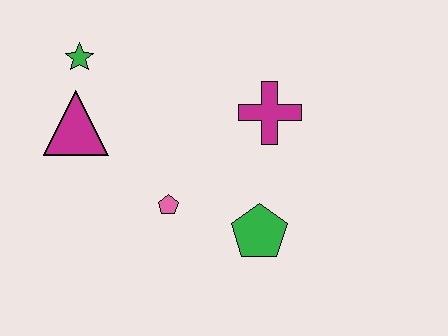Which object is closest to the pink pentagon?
The green pentagon is closest to the pink pentagon.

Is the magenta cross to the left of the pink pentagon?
No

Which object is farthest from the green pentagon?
The green star is farthest from the green pentagon.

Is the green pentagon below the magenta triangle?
Yes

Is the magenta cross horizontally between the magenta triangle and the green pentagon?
No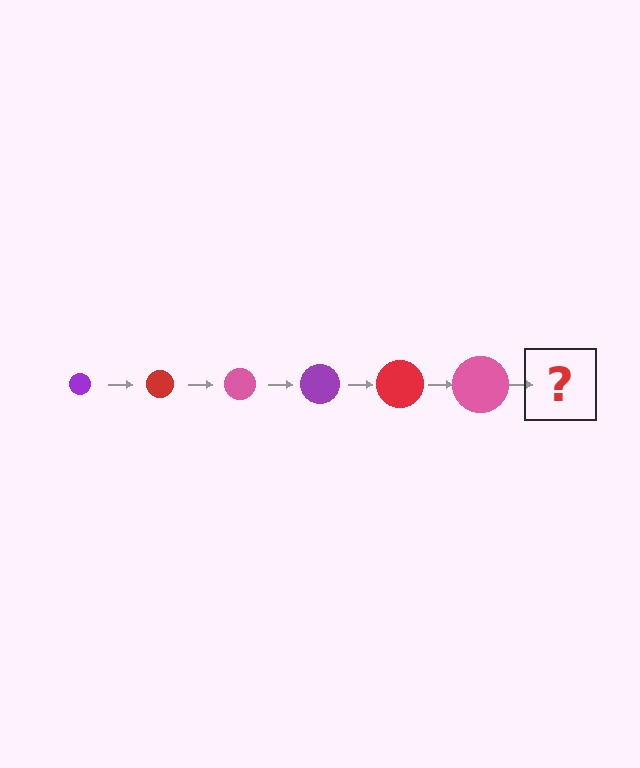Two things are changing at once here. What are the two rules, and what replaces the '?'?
The two rules are that the circle grows larger each step and the color cycles through purple, red, and pink. The '?' should be a purple circle, larger than the previous one.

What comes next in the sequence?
The next element should be a purple circle, larger than the previous one.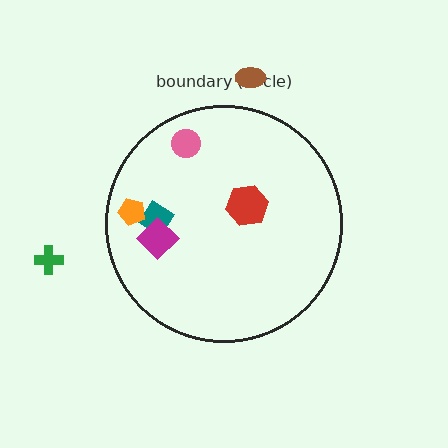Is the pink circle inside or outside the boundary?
Inside.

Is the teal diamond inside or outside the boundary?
Inside.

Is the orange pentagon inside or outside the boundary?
Inside.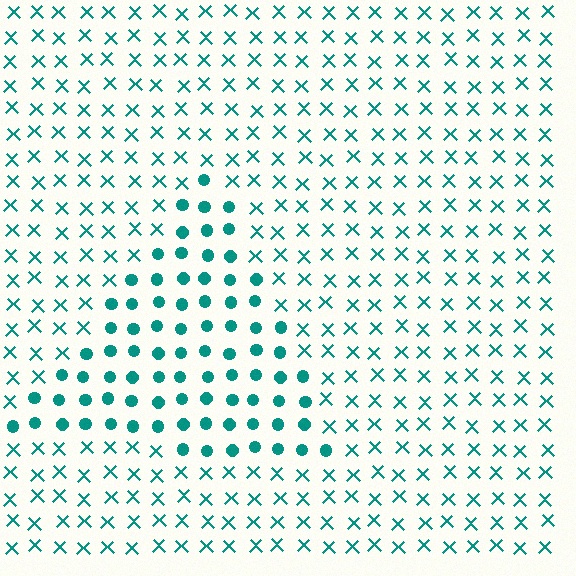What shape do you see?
I see a triangle.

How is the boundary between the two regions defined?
The boundary is defined by a change in element shape: circles inside vs. X marks outside. All elements share the same color and spacing.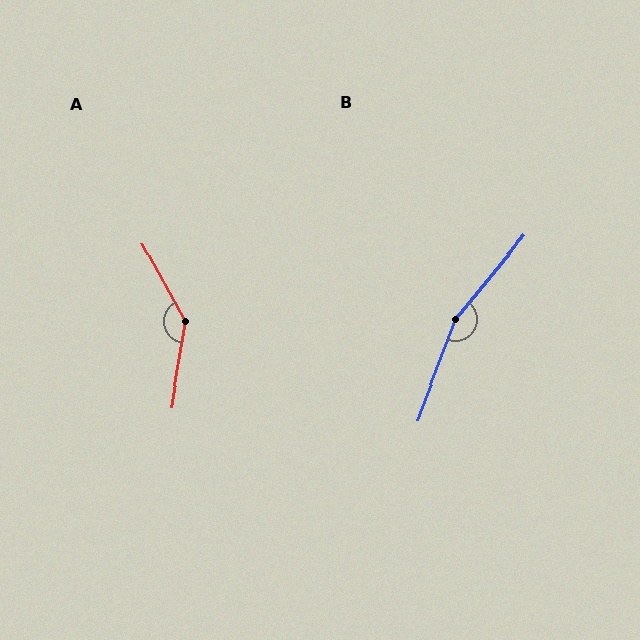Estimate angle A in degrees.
Approximately 142 degrees.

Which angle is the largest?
B, at approximately 161 degrees.